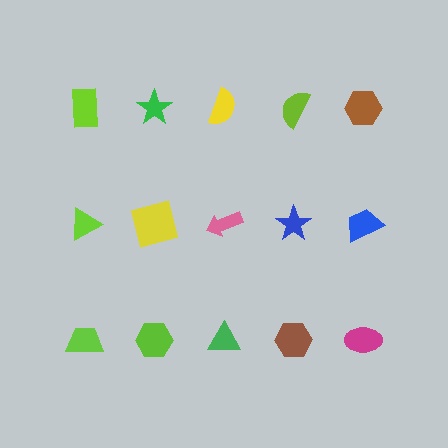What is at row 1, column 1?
A lime rectangle.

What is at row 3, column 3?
A green triangle.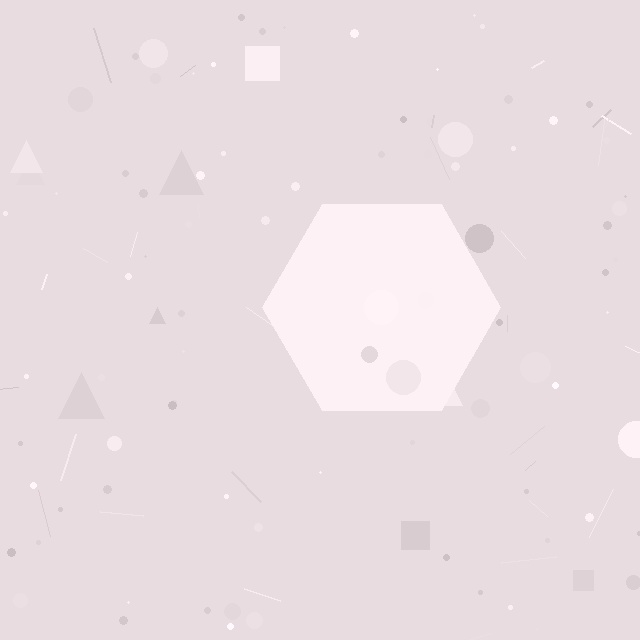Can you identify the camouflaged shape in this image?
The camouflaged shape is a hexagon.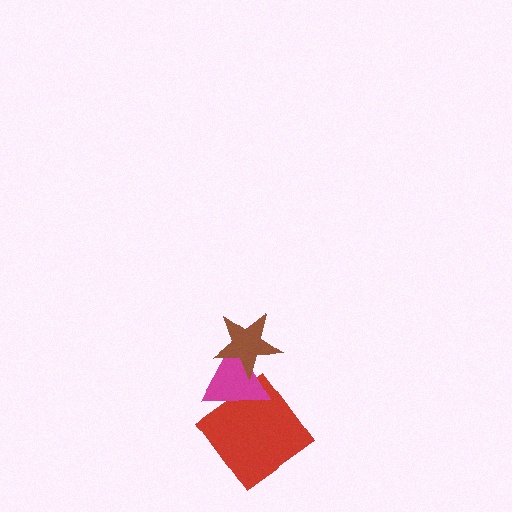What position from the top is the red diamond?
The red diamond is 3rd from the top.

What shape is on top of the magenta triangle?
The brown star is on top of the magenta triangle.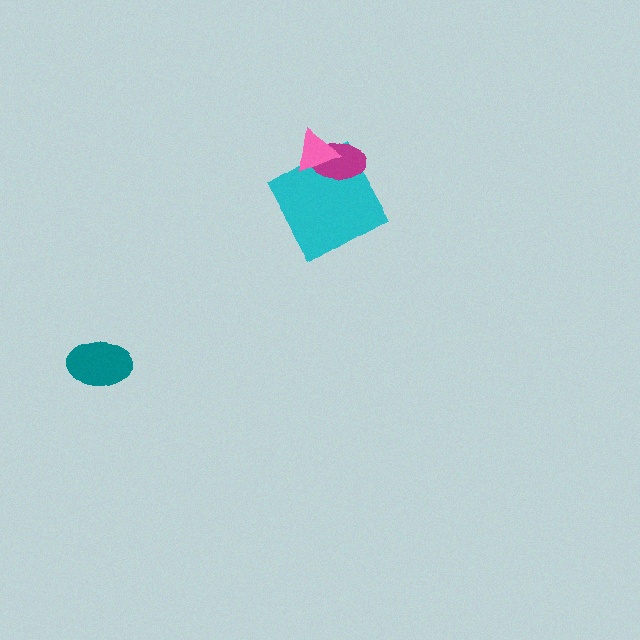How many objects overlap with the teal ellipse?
0 objects overlap with the teal ellipse.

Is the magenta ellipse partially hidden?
Yes, it is partially covered by another shape.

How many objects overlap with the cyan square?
2 objects overlap with the cyan square.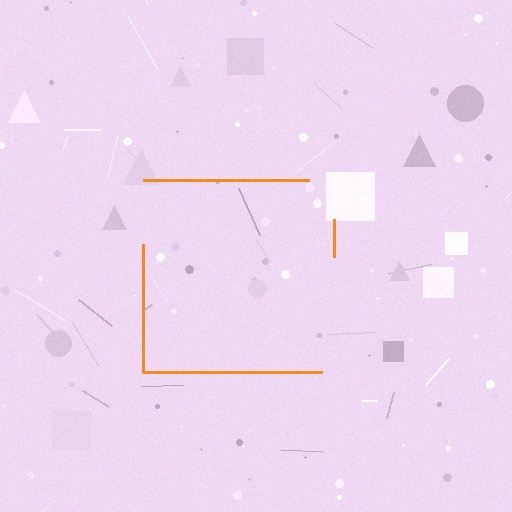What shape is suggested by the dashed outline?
The dashed outline suggests a square.